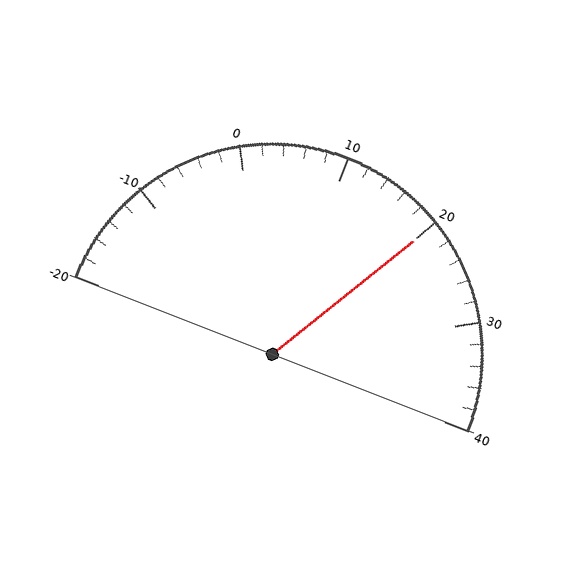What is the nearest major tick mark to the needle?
The nearest major tick mark is 20.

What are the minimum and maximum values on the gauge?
The gauge ranges from -20 to 40.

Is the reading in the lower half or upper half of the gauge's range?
The reading is in the upper half of the range (-20 to 40).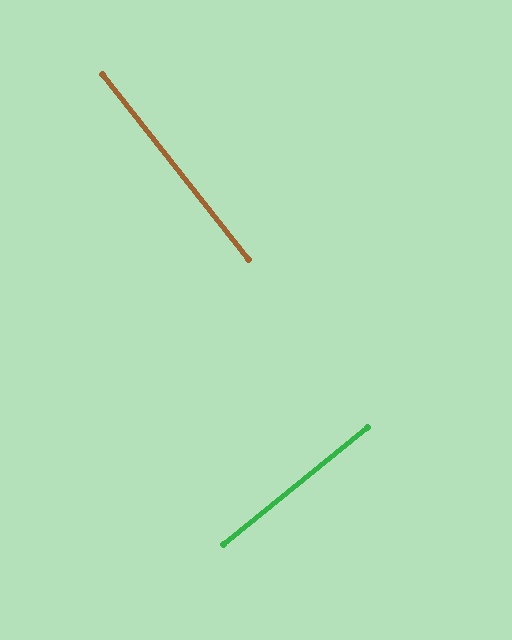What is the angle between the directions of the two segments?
Approximately 89 degrees.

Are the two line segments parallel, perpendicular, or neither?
Perpendicular — they meet at approximately 89°.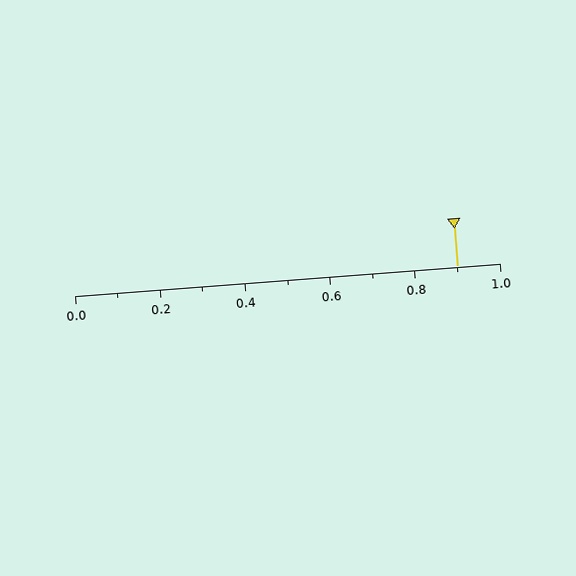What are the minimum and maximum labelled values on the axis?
The axis runs from 0.0 to 1.0.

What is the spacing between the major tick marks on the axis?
The major ticks are spaced 0.2 apart.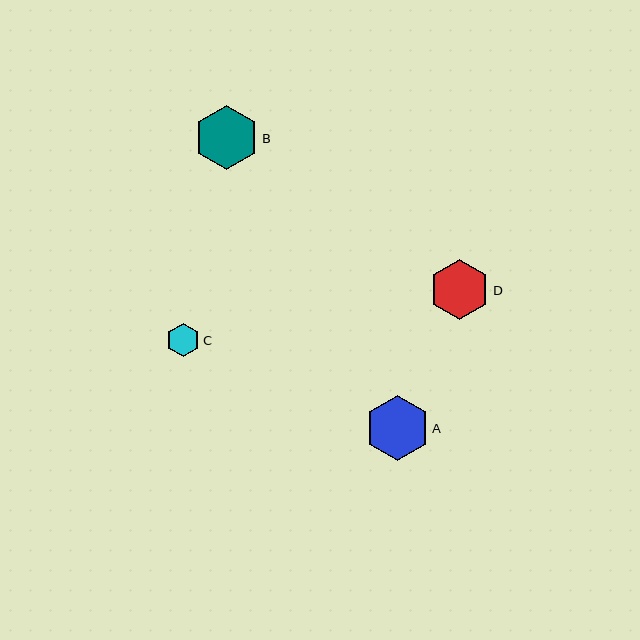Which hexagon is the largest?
Hexagon A is the largest with a size of approximately 65 pixels.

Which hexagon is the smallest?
Hexagon C is the smallest with a size of approximately 33 pixels.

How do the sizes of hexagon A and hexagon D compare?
Hexagon A and hexagon D are approximately the same size.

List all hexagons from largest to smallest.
From largest to smallest: A, B, D, C.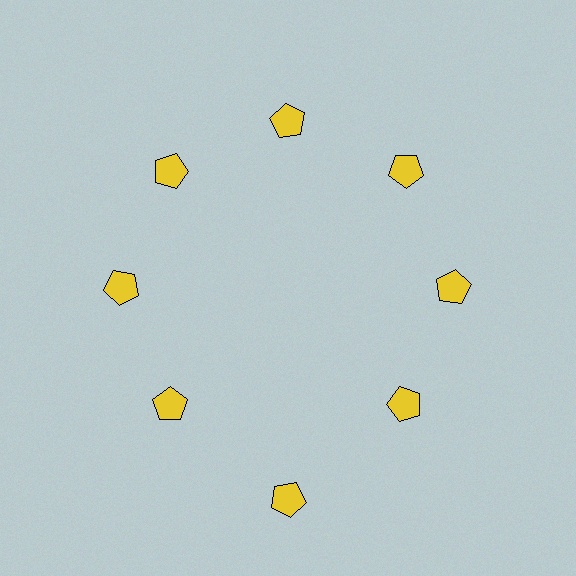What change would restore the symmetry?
The symmetry would be restored by moving it inward, back onto the ring so that all 8 pentagons sit at equal angles and equal distance from the center.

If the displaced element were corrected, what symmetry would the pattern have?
It would have 8-fold rotational symmetry — the pattern would map onto itself every 45 degrees.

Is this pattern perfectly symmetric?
No. The 8 yellow pentagons are arranged in a ring, but one element near the 6 o'clock position is pushed outward from the center, breaking the 8-fold rotational symmetry.